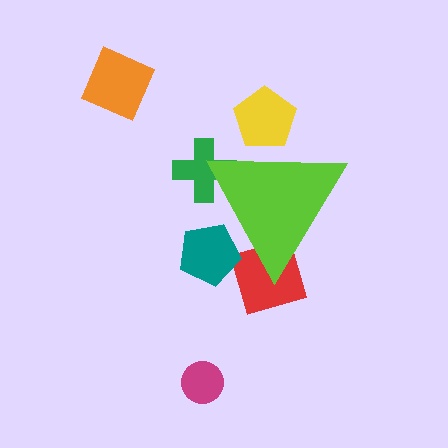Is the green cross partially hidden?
Yes, the green cross is partially hidden behind the lime triangle.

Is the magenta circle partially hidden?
No, the magenta circle is fully visible.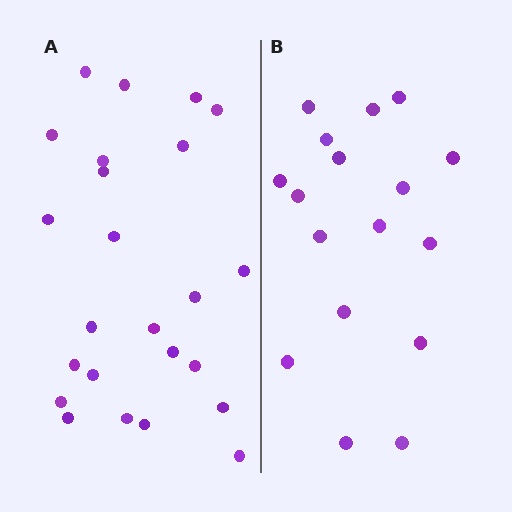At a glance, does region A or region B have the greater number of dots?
Region A (the left region) has more dots.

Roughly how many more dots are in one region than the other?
Region A has roughly 8 or so more dots than region B.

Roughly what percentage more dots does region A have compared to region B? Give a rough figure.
About 40% more.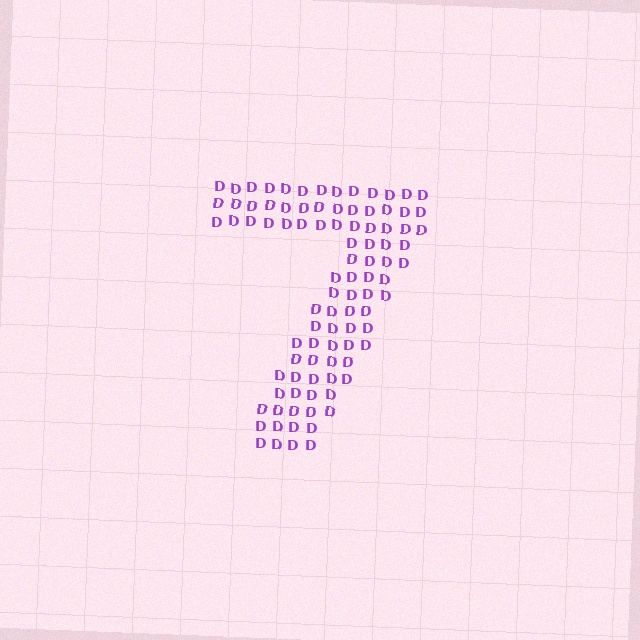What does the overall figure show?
The overall figure shows the digit 7.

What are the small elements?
The small elements are letter D's.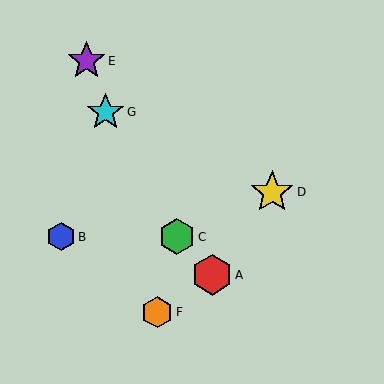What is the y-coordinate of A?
Object A is at y≈275.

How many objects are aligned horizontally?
2 objects (B, C) are aligned horizontally.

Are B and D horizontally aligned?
No, B is at y≈237 and D is at y≈192.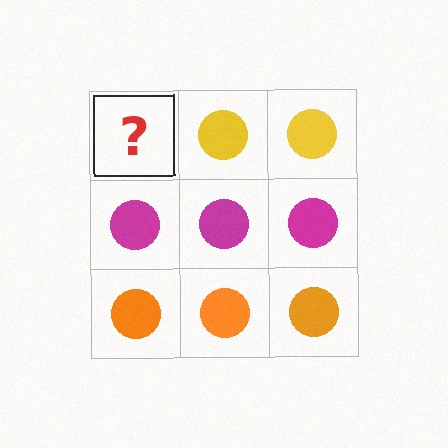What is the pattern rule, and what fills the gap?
The rule is that each row has a consistent color. The gap should be filled with a yellow circle.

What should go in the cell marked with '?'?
The missing cell should contain a yellow circle.